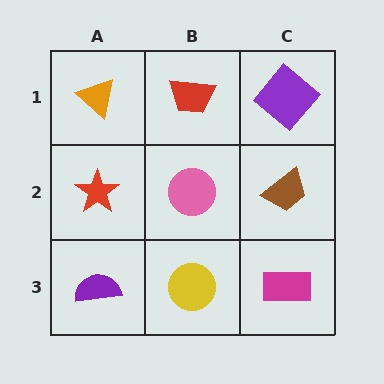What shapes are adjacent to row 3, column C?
A brown trapezoid (row 2, column C), a yellow circle (row 3, column B).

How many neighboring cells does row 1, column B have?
3.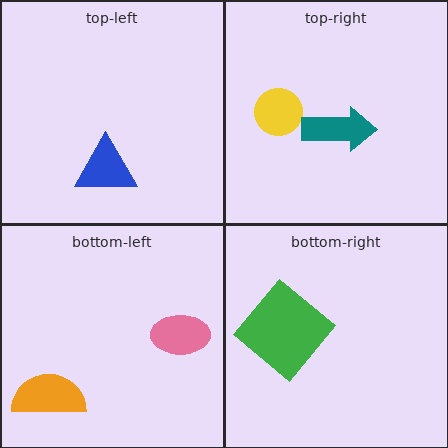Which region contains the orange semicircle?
The bottom-left region.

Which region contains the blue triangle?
The top-left region.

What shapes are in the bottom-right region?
The green diamond.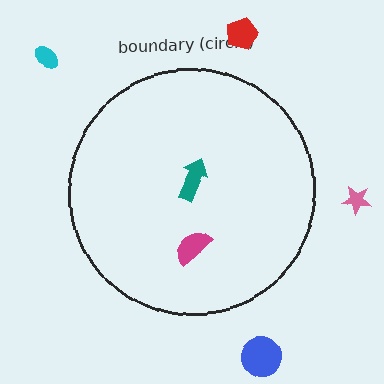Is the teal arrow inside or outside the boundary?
Inside.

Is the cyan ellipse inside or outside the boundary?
Outside.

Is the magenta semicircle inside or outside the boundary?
Inside.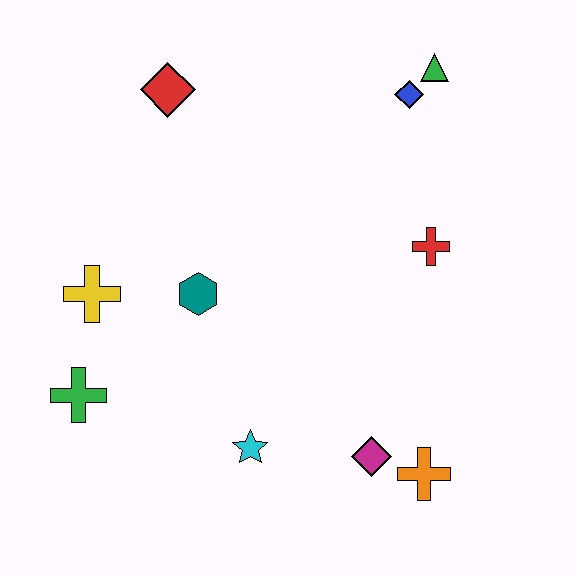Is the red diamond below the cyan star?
No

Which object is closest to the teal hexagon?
The yellow cross is closest to the teal hexagon.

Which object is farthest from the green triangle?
The green cross is farthest from the green triangle.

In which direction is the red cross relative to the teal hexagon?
The red cross is to the right of the teal hexagon.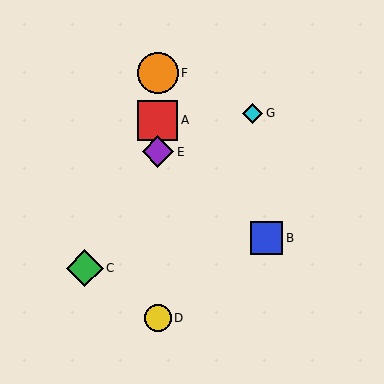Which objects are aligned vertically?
Objects A, D, E, F are aligned vertically.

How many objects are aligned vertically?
4 objects (A, D, E, F) are aligned vertically.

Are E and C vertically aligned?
No, E is at x≈158 and C is at x≈85.